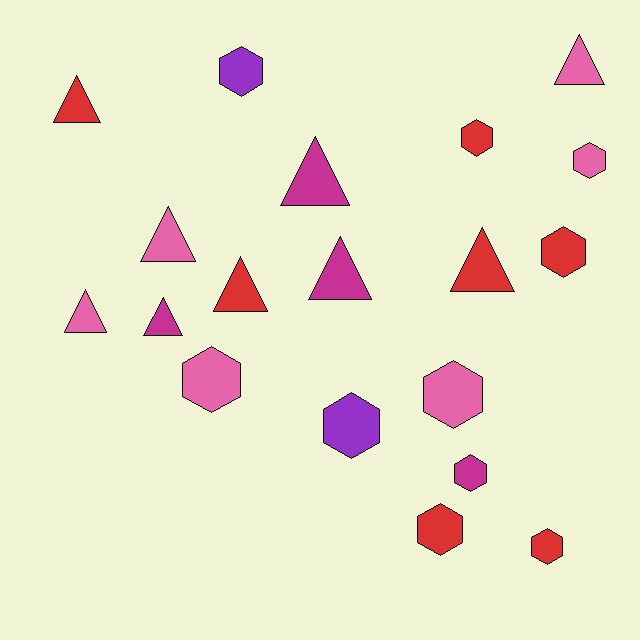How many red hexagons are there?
There are 4 red hexagons.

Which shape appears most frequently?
Hexagon, with 10 objects.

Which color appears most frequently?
Red, with 7 objects.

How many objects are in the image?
There are 19 objects.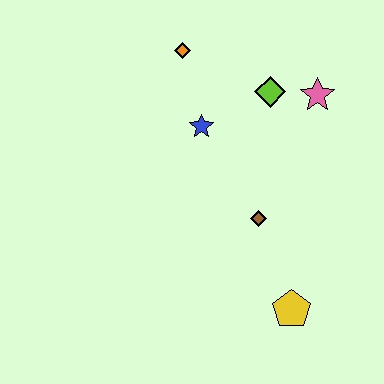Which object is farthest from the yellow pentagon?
The orange diamond is farthest from the yellow pentagon.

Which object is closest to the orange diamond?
The blue star is closest to the orange diamond.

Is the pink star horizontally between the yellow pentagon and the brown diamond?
No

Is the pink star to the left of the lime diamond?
No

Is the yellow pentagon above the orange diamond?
No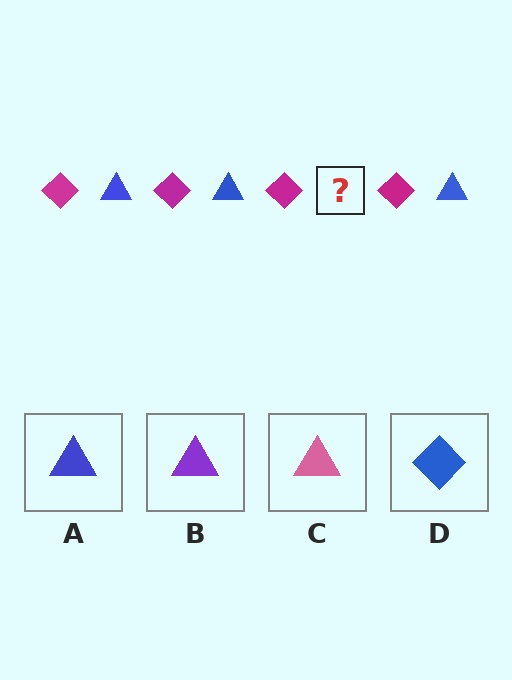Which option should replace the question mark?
Option A.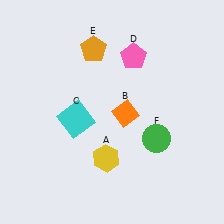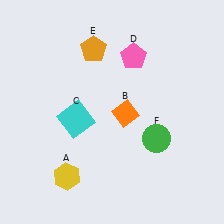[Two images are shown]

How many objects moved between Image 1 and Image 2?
1 object moved between the two images.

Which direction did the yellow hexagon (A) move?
The yellow hexagon (A) moved left.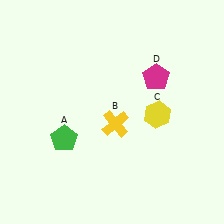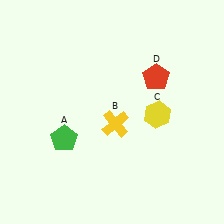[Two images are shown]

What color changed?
The pentagon (D) changed from magenta in Image 1 to red in Image 2.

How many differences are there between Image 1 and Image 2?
There is 1 difference between the two images.